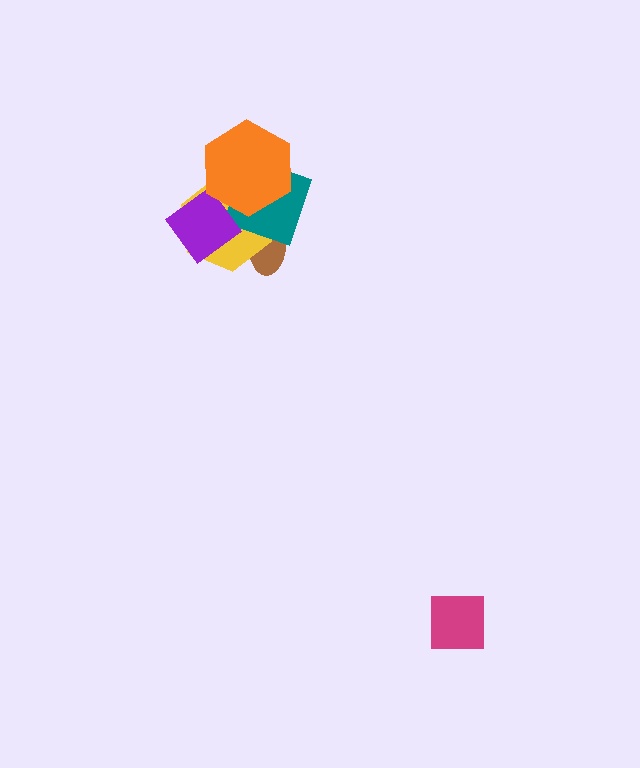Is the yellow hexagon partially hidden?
Yes, it is partially covered by another shape.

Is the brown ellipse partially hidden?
Yes, it is partially covered by another shape.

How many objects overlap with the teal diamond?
4 objects overlap with the teal diamond.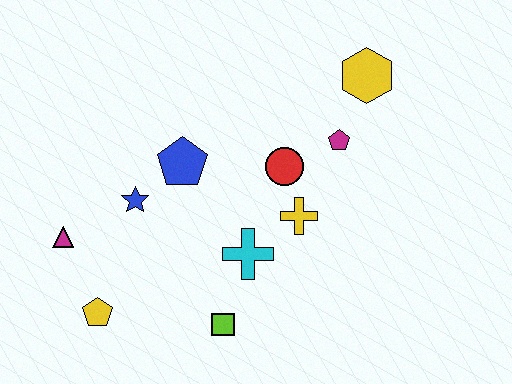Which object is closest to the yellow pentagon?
The magenta triangle is closest to the yellow pentagon.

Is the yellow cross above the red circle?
No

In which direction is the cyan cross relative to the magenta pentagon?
The cyan cross is below the magenta pentagon.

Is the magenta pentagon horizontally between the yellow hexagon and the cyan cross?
Yes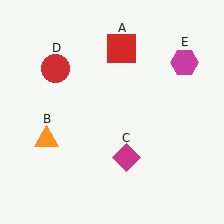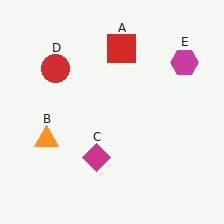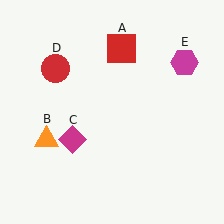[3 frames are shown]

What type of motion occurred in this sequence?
The magenta diamond (object C) rotated clockwise around the center of the scene.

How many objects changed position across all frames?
1 object changed position: magenta diamond (object C).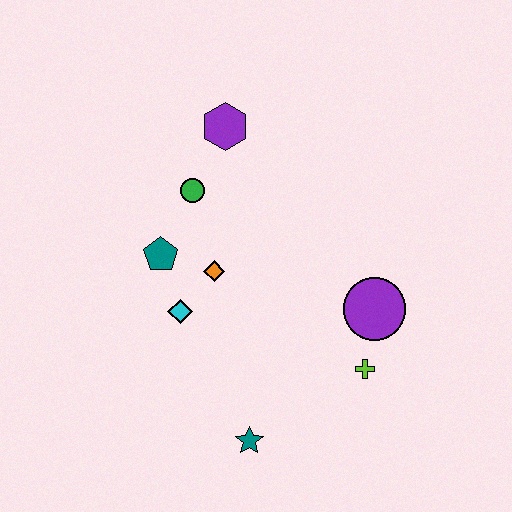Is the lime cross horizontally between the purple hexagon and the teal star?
No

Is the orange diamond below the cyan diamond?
No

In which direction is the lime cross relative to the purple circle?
The lime cross is below the purple circle.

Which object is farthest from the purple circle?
The purple hexagon is farthest from the purple circle.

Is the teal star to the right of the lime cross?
No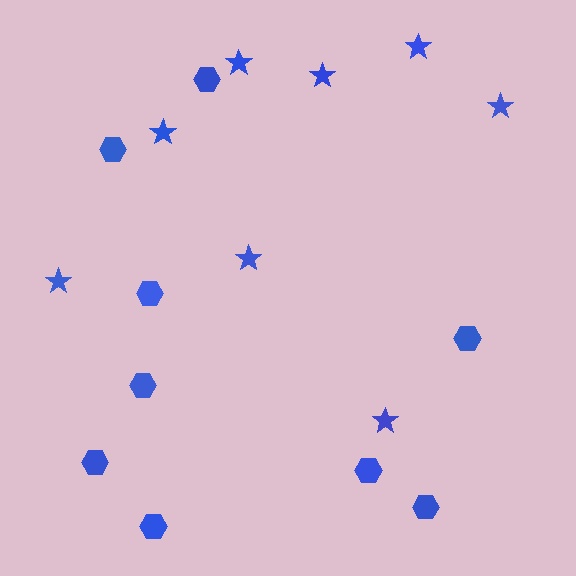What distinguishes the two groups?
There are 2 groups: one group of hexagons (9) and one group of stars (8).